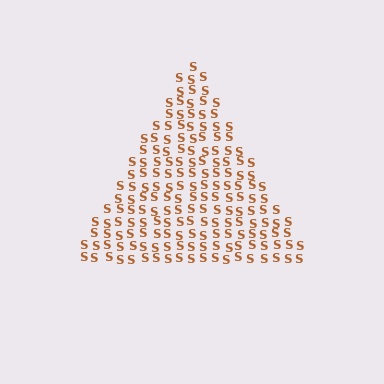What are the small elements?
The small elements are letter S's.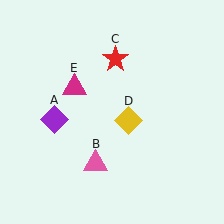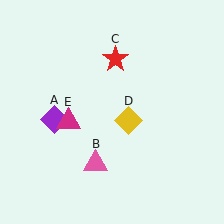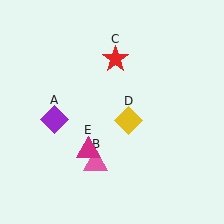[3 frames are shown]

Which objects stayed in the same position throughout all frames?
Purple diamond (object A) and pink triangle (object B) and red star (object C) and yellow diamond (object D) remained stationary.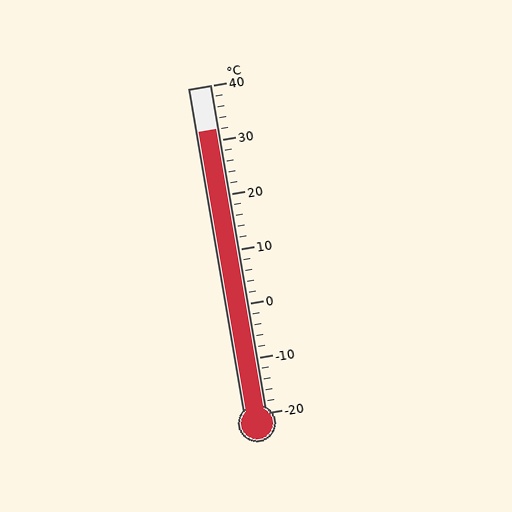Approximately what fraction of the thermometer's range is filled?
The thermometer is filled to approximately 85% of its range.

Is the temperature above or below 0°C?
The temperature is above 0°C.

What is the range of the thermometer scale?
The thermometer scale ranges from -20°C to 40°C.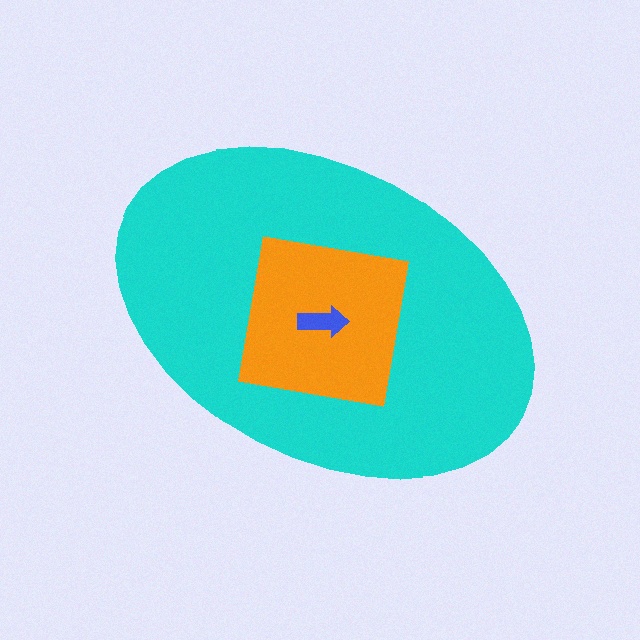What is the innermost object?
The blue arrow.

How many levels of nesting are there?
3.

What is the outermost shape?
The cyan ellipse.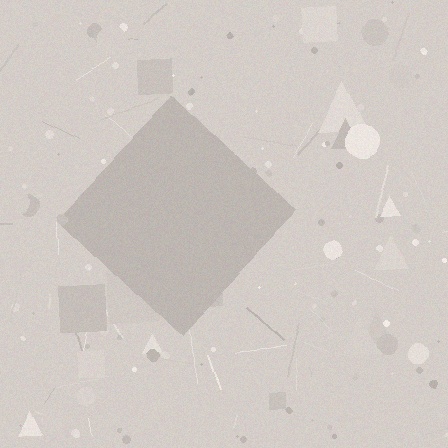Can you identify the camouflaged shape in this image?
The camouflaged shape is a diamond.